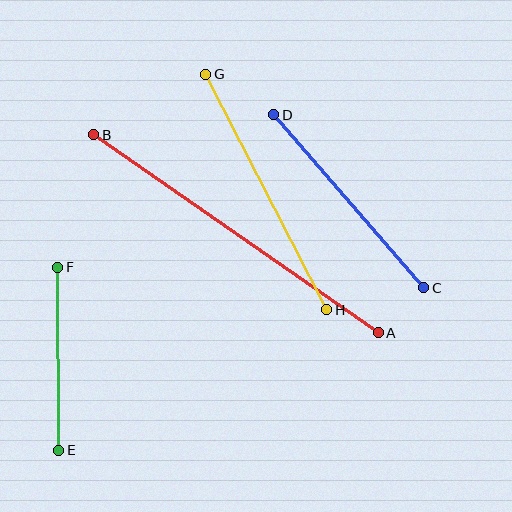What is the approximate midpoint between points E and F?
The midpoint is at approximately (58, 359) pixels.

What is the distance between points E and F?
The distance is approximately 183 pixels.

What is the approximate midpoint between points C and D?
The midpoint is at approximately (349, 201) pixels.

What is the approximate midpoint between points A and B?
The midpoint is at approximately (236, 234) pixels.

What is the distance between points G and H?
The distance is approximately 265 pixels.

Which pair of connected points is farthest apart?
Points A and B are farthest apart.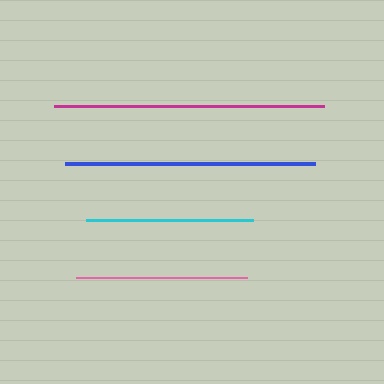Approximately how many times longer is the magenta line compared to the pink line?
The magenta line is approximately 1.6 times the length of the pink line.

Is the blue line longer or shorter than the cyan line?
The blue line is longer than the cyan line.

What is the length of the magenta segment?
The magenta segment is approximately 270 pixels long.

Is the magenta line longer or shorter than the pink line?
The magenta line is longer than the pink line.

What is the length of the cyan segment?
The cyan segment is approximately 167 pixels long.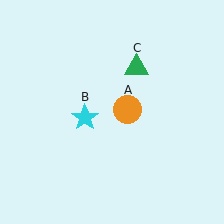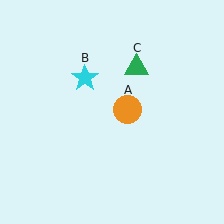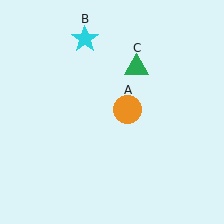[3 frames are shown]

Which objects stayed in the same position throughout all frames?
Orange circle (object A) and green triangle (object C) remained stationary.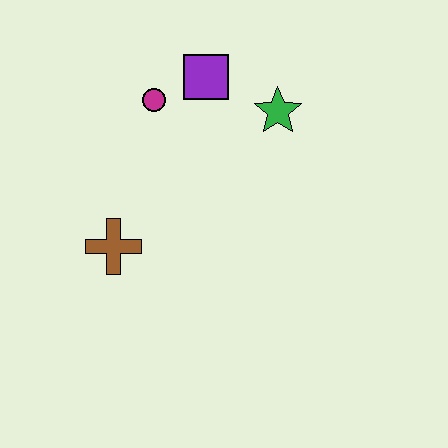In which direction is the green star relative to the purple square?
The green star is to the right of the purple square.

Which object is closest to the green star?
The purple square is closest to the green star.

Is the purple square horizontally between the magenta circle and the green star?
Yes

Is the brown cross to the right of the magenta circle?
No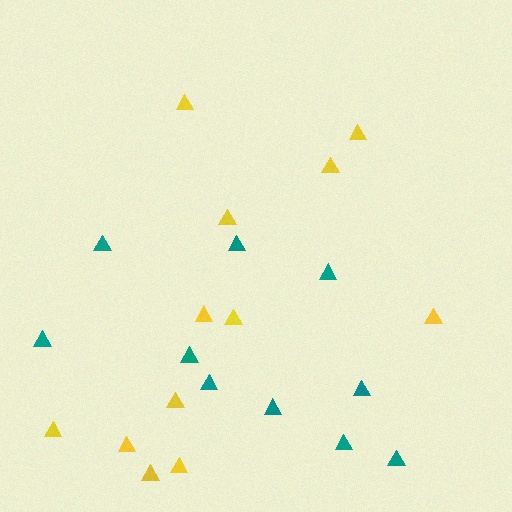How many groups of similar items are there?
There are 2 groups: one group of teal triangles (10) and one group of yellow triangles (12).